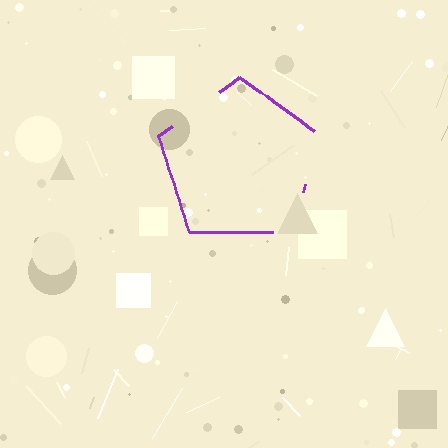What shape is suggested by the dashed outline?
The dashed outline suggests a pentagon.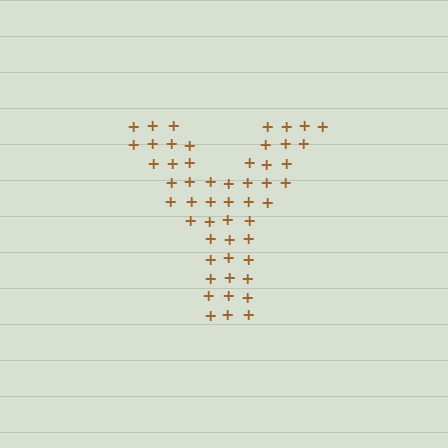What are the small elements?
The small elements are plus signs.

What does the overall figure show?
The overall figure shows the letter Y.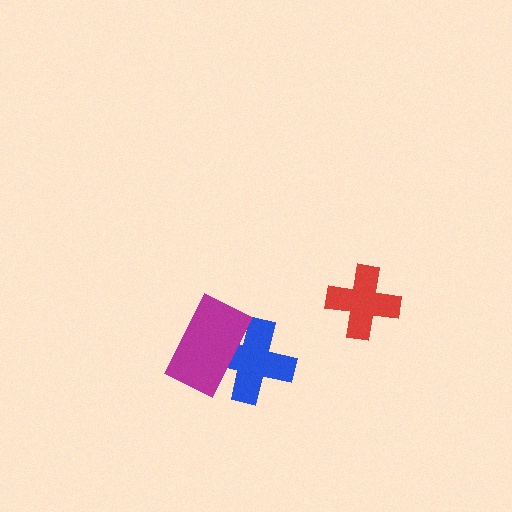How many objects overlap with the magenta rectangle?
1 object overlaps with the magenta rectangle.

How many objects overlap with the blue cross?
1 object overlaps with the blue cross.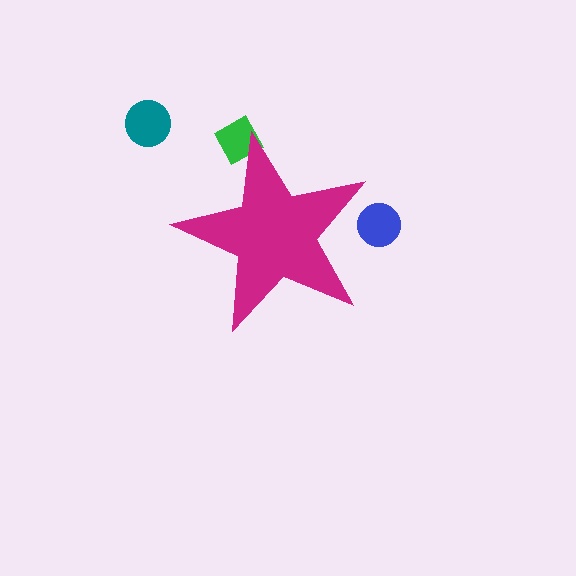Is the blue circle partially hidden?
Yes, the blue circle is partially hidden behind the magenta star.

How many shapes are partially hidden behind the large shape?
2 shapes are partially hidden.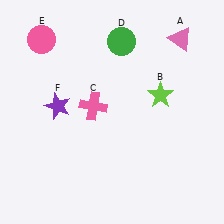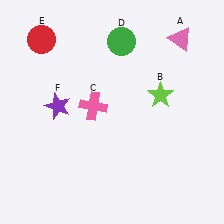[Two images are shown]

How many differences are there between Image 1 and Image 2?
There is 1 difference between the two images.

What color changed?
The circle (E) changed from pink in Image 1 to red in Image 2.